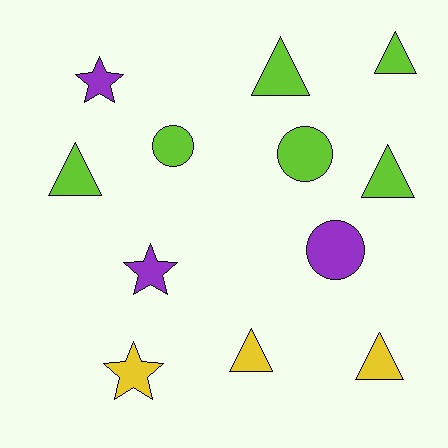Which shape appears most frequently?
Triangle, with 6 objects.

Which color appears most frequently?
Lime, with 6 objects.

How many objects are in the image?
There are 12 objects.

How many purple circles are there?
There is 1 purple circle.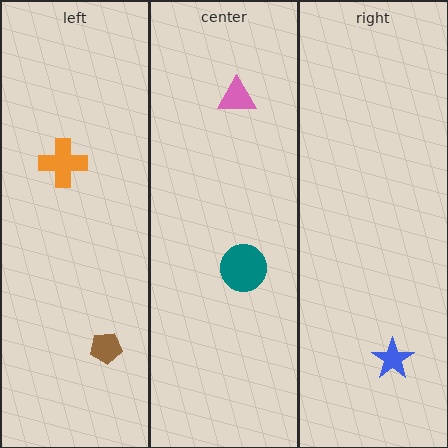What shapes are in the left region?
The orange cross, the brown pentagon.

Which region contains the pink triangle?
The center region.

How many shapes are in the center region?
2.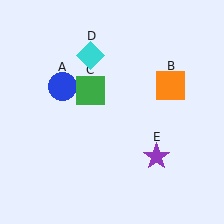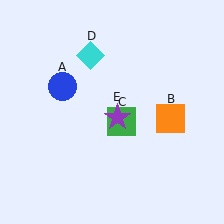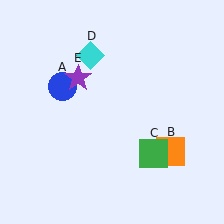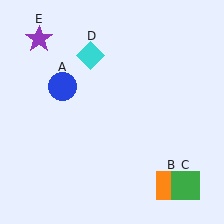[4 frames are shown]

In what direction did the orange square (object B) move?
The orange square (object B) moved down.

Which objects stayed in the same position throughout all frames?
Blue circle (object A) and cyan diamond (object D) remained stationary.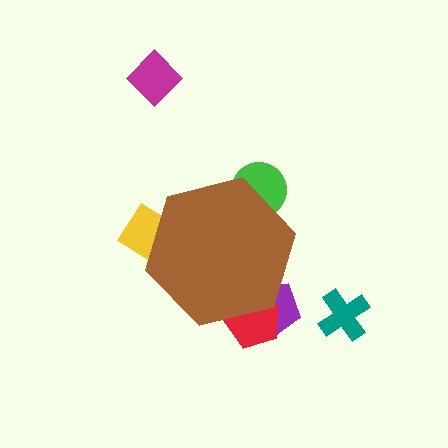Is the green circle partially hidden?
Yes, the green circle is partially hidden behind the brown hexagon.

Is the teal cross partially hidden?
No, the teal cross is fully visible.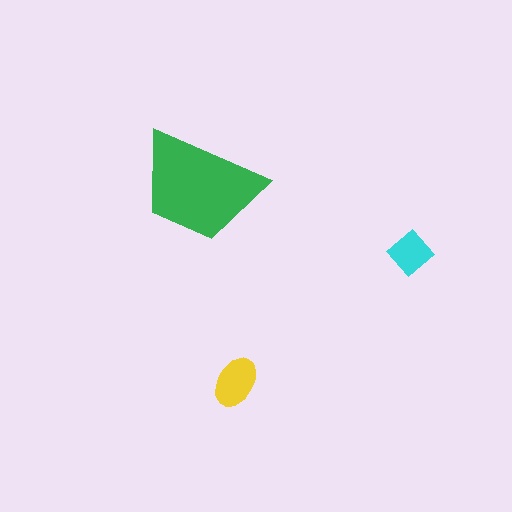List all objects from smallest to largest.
The cyan diamond, the yellow ellipse, the green trapezoid.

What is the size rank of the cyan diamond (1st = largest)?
3rd.